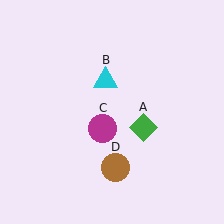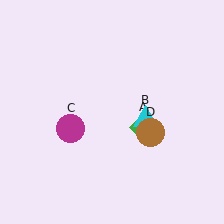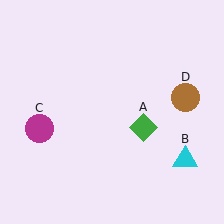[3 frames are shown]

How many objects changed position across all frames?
3 objects changed position: cyan triangle (object B), magenta circle (object C), brown circle (object D).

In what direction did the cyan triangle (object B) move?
The cyan triangle (object B) moved down and to the right.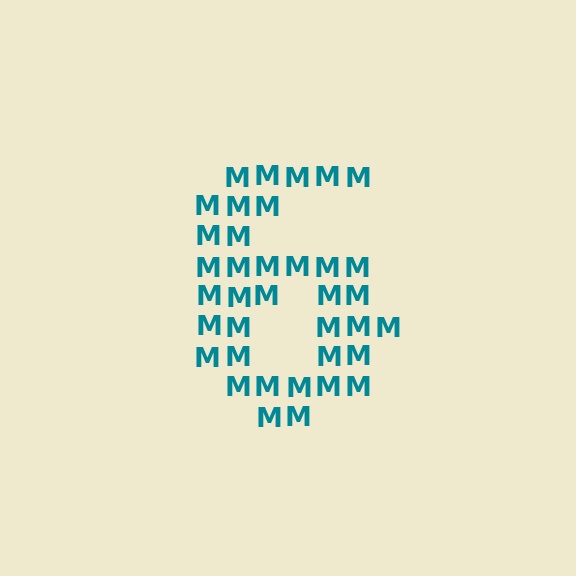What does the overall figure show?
The overall figure shows the digit 6.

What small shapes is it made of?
It is made of small letter M's.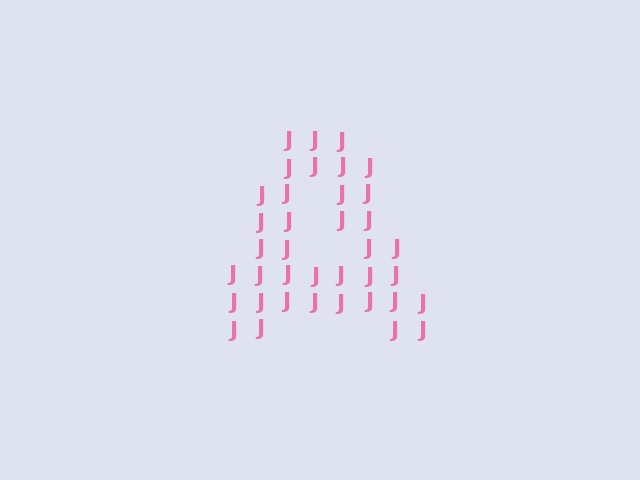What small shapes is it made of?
It is made of small letter J's.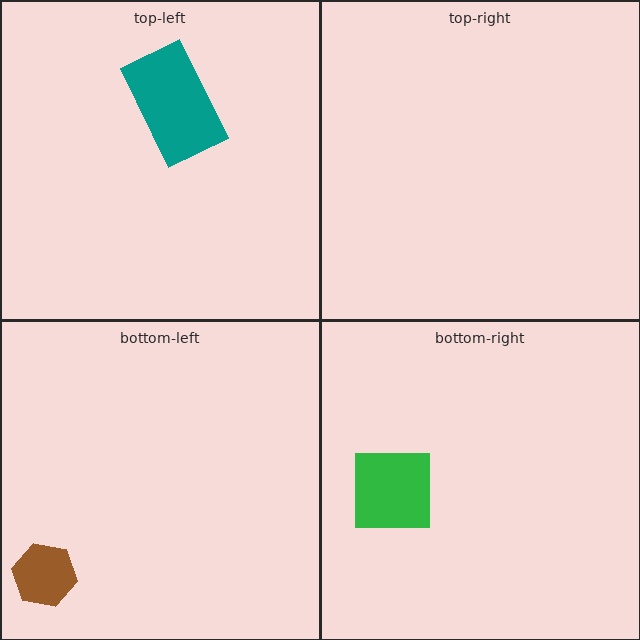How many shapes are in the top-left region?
1.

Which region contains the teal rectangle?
The top-left region.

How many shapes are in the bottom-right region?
1.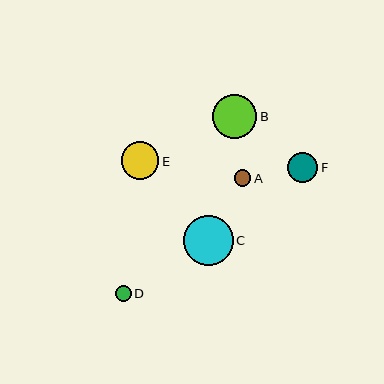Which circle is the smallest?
Circle D is the smallest with a size of approximately 16 pixels.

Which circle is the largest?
Circle C is the largest with a size of approximately 50 pixels.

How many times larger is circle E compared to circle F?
Circle E is approximately 1.2 times the size of circle F.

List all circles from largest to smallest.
From largest to smallest: C, B, E, F, A, D.